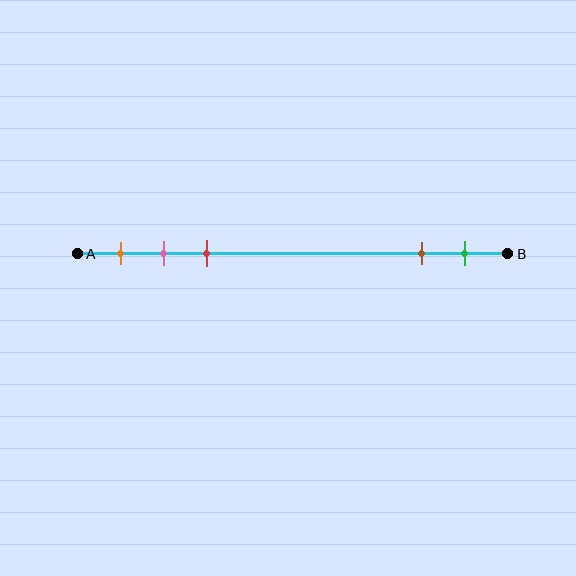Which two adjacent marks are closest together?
The pink and red marks are the closest adjacent pair.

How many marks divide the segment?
There are 5 marks dividing the segment.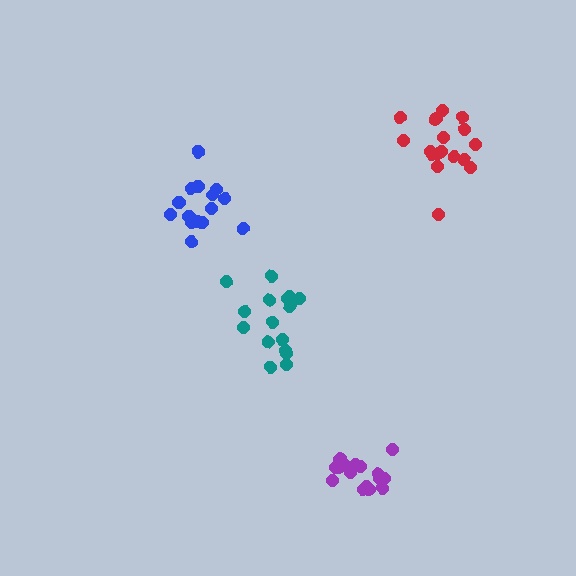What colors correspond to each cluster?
The clusters are colored: purple, blue, teal, red.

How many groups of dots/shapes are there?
There are 4 groups.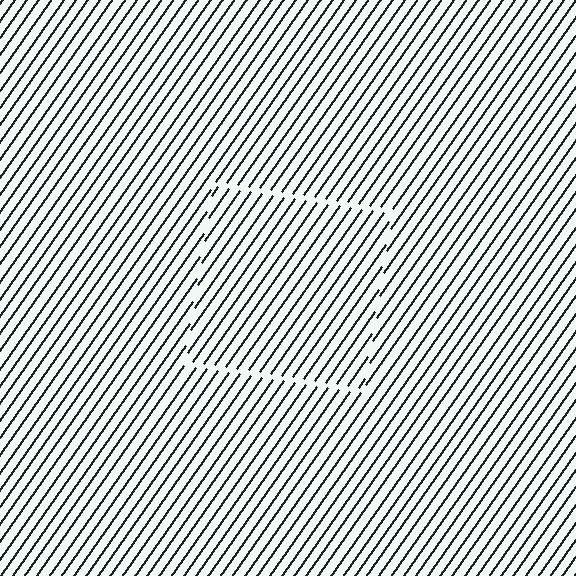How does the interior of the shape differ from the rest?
The interior of the shape contains the same grating, shifted by half a period — the contour is defined by the phase discontinuity where line-ends from the inner and outer gratings abut.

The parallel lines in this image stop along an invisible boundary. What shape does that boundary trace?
An illusory square. The interior of the shape contains the same grating, shifted by half a period — the contour is defined by the phase discontinuity where line-ends from the inner and outer gratings abut.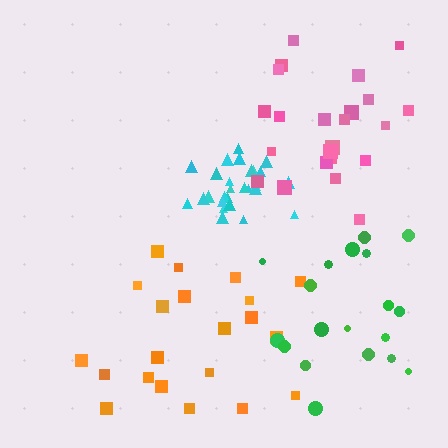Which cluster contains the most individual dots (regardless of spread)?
Cyan (27).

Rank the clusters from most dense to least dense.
cyan, pink, orange, green.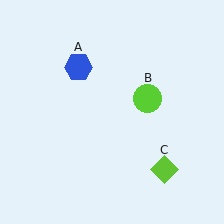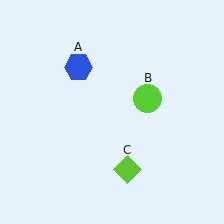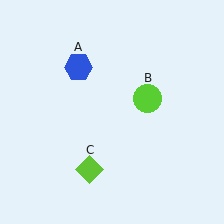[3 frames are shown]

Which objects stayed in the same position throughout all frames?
Blue hexagon (object A) and lime circle (object B) remained stationary.